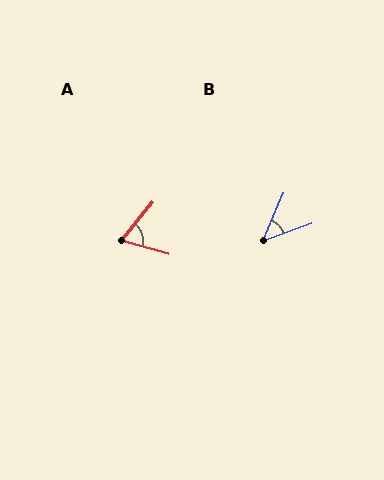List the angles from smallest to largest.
B (47°), A (67°).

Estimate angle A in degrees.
Approximately 67 degrees.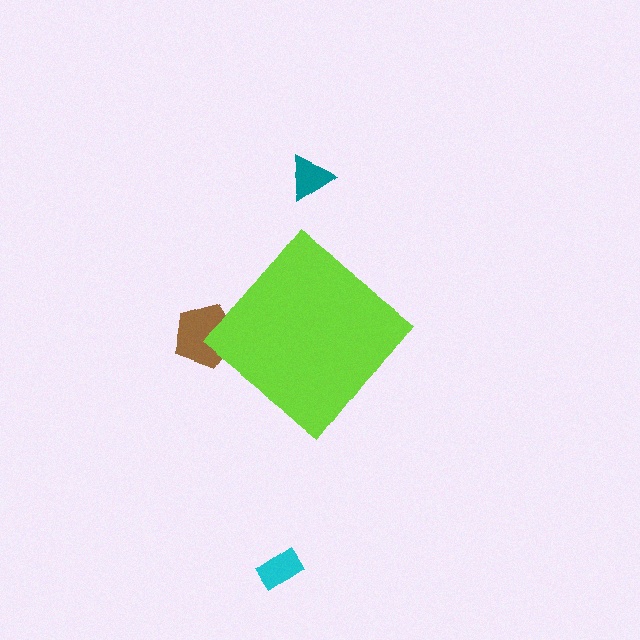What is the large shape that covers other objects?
A lime diamond.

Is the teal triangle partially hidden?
No, the teal triangle is fully visible.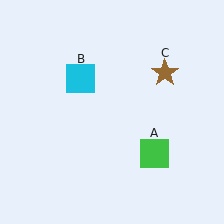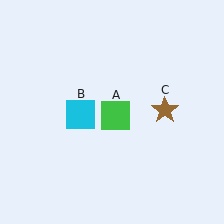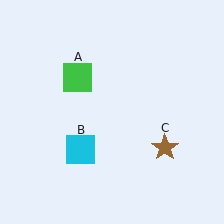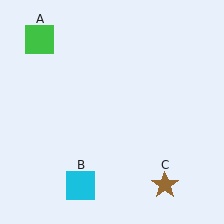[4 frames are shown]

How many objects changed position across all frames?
3 objects changed position: green square (object A), cyan square (object B), brown star (object C).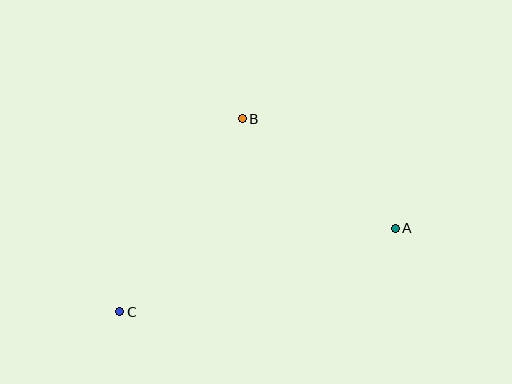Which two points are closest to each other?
Points A and B are closest to each other.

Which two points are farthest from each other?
Points A and C are farthest from each other.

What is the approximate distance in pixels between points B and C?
The distance between B and C is approximately 229 pixels.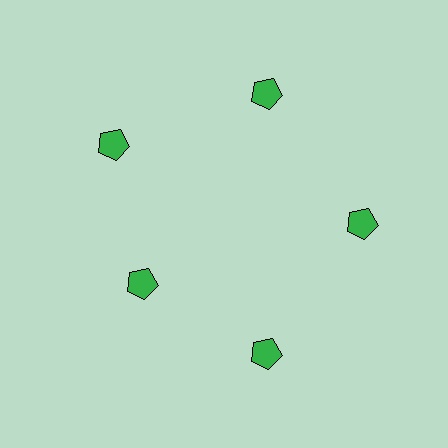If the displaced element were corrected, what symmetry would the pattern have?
It would have 5-fold rotational symmetry — the pattern would map onto itself every 72 degrees.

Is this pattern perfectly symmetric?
No. The 5 green pentagons are arranged in a ring, but one element near the 8 o'clock position is pulled inward toward the center, breaking the 5-fold rotational symmetry.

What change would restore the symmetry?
The symmetry would be restored by moving it outward, back onto the ring so that all 5 pentagons sit at equal angles and equal distance from the center.